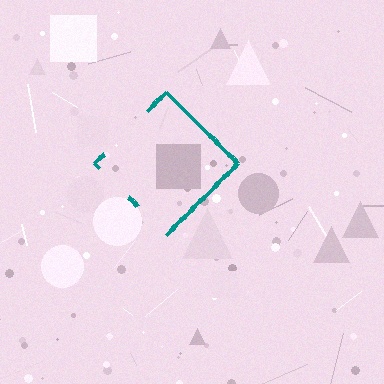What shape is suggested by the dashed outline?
The dashed outline suggests a diamond.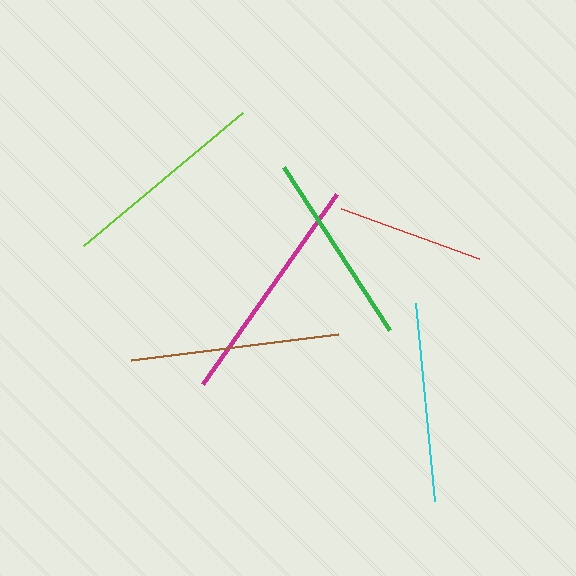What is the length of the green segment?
The green segment is approximately 194 pixels long.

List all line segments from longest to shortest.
From longest to shortest: magenta, brown, lime, cyan, green, red.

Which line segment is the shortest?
The red line is the shortest at approximately 147 pixels.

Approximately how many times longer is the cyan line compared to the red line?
The cyan line is approximately 1.4 times the length of the red line.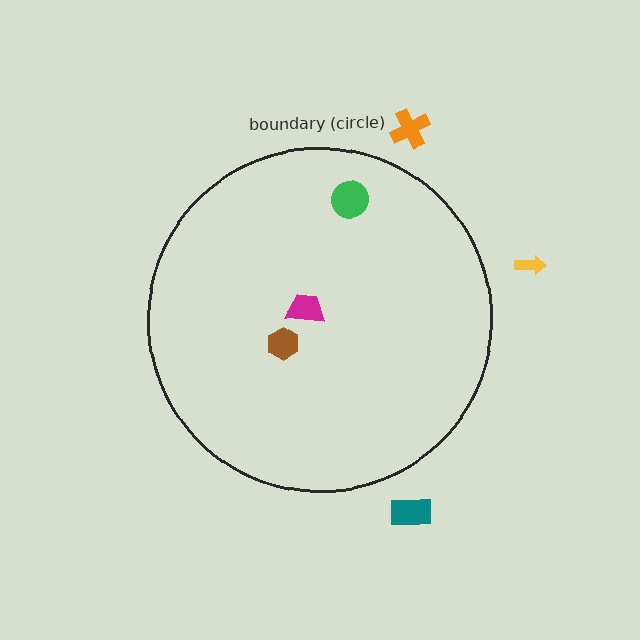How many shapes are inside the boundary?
3 inside, 3 outside.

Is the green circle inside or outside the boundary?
Inside.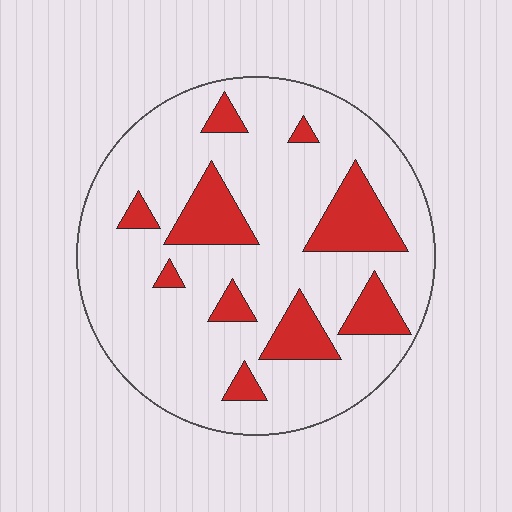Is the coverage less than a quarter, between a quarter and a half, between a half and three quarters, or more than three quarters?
Less than a quarter.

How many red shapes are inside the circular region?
10.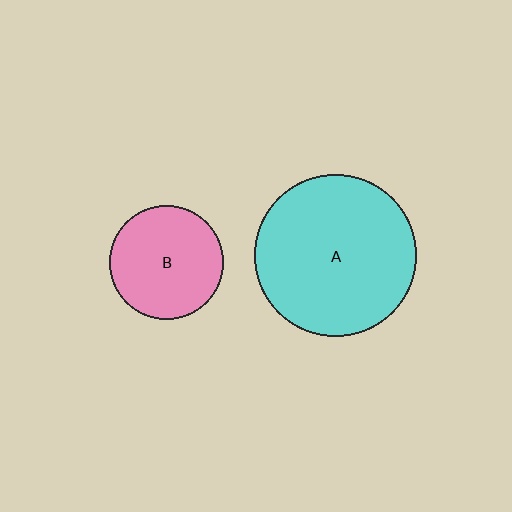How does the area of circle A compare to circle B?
Approximately 2.0 times.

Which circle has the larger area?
Circle A (cyan).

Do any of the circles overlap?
No, none of the circles overlap.